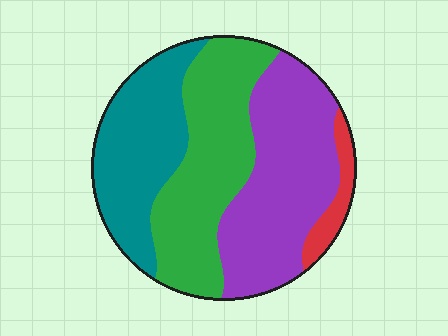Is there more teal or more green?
Green.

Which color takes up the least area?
Red, at roughly 5%.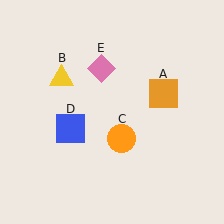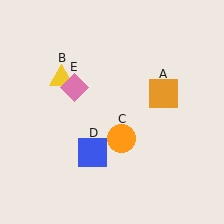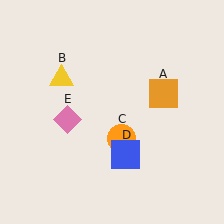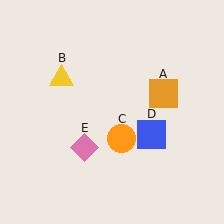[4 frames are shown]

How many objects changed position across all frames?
2 objects changed position: blue square (object D), pink diamond (object E).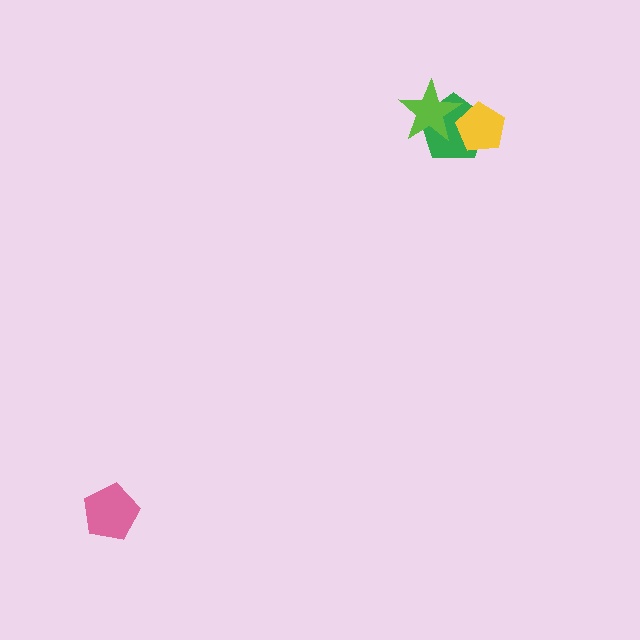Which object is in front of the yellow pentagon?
The lime star is in front of the yellow pentagon.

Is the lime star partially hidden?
No, no other shape covers it.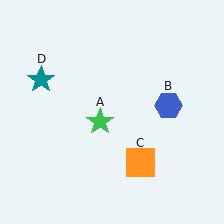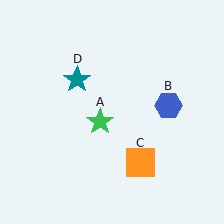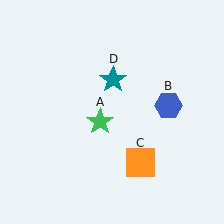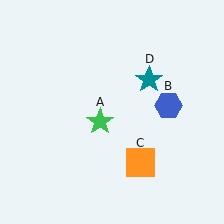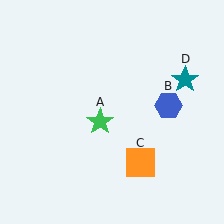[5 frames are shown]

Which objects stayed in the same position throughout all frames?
Green star (object A) and blue hexagon (object B) and orange square (object C) remained stationary.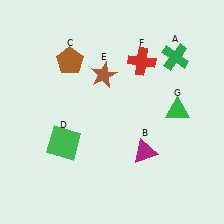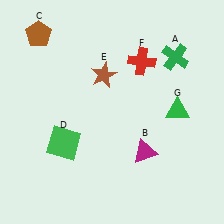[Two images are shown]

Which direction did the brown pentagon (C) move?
The brown pentagon (C) moved left.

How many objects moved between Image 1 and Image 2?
1 object moved between the two images.